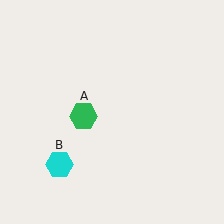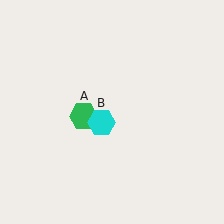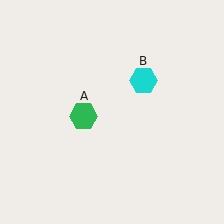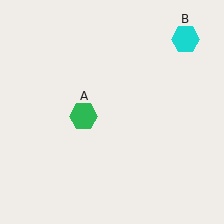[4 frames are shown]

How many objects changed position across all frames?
1 object changed position: cyan hexagon (object B).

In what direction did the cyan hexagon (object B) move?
The cyan hexagon (object B) moved up and to the right.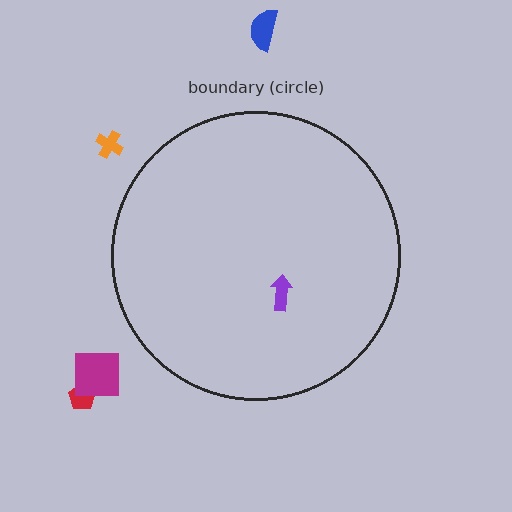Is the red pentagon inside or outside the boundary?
Outside.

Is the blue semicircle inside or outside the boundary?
Outside.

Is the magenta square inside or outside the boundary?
Outside.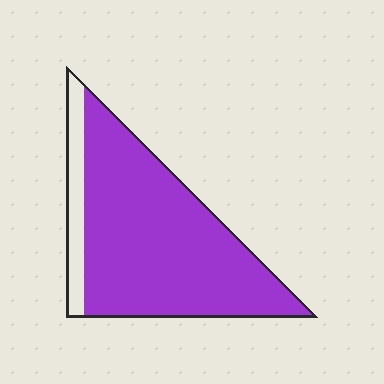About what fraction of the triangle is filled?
About seven eighths (7/8).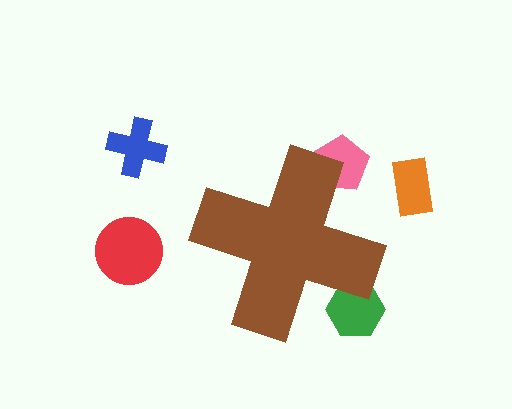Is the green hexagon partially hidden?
Yes, the green hexagon is partially hidden behind the brown cross.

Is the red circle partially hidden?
No, the red circle is fully visible.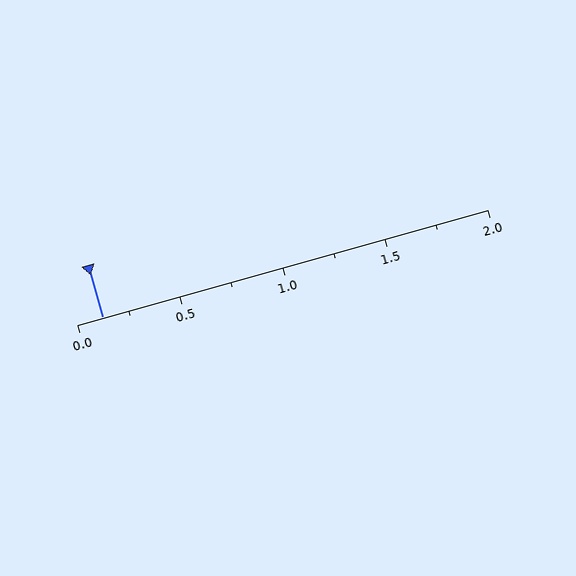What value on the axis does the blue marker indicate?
The marker indicates approximately 0.12.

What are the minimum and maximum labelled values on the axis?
The axis runs from 0.0 to 2.0.